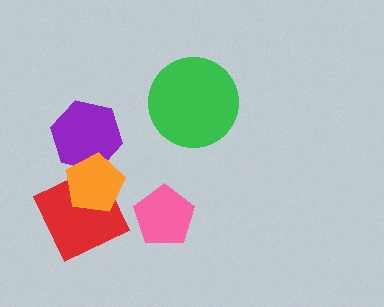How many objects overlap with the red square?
1 object overlaps with the red square.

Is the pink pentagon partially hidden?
No, no other shape covers it.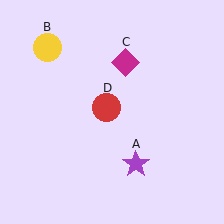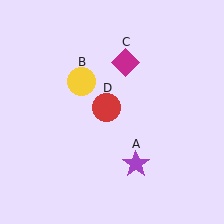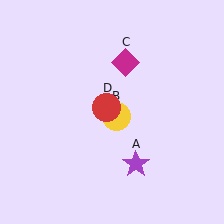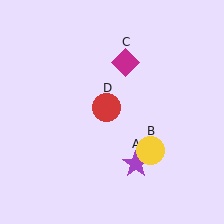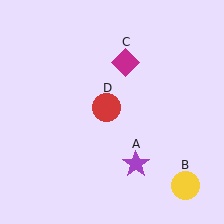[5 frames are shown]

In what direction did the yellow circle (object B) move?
The yellow circle (object B) moved down and to the right.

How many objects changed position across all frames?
1 object changed position: yellow circle (object B).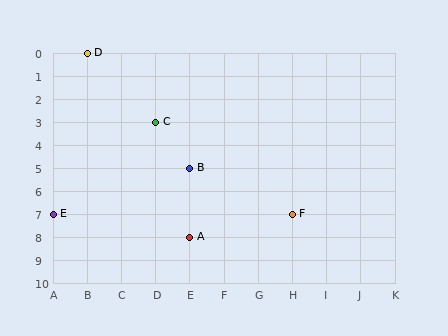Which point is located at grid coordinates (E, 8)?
Point A is at (E, 8).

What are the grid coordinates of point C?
Point C is at grid coordinates (D, 3).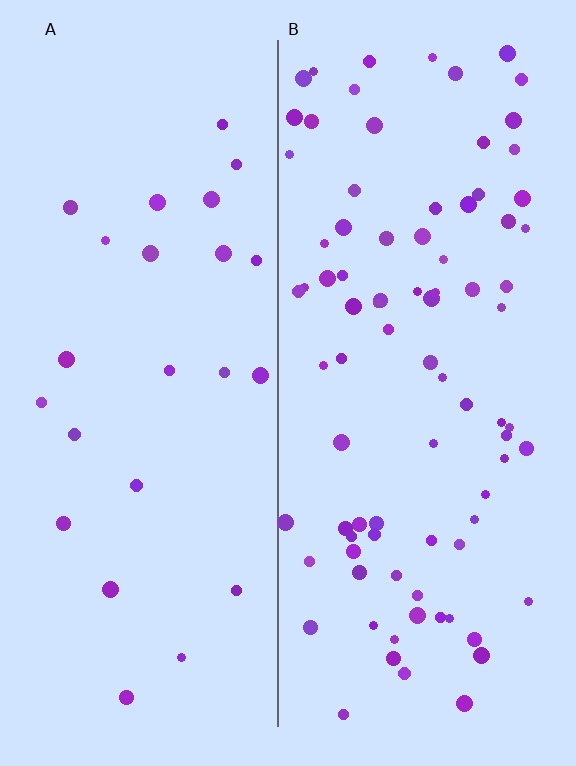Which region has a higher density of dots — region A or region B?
B (the right).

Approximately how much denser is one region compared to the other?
Approximately 3.6× — region B over region A.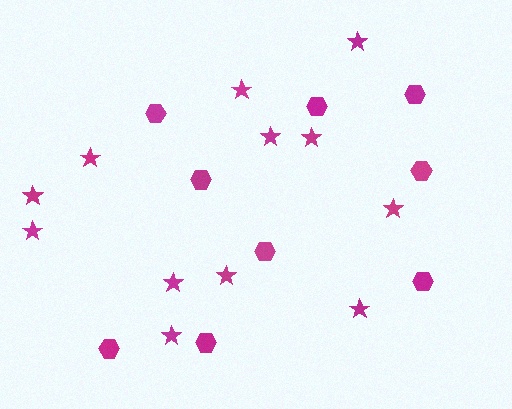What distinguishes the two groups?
There are 2 groups: one group of hexagons (9) and one group of stars (12).